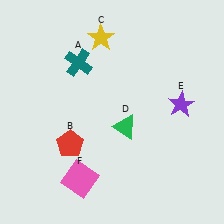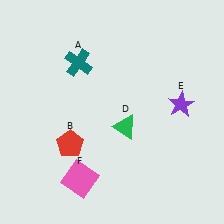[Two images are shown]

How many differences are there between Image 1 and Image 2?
There is 1 difference between the two images.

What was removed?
The yellow star (C) was removed in Image 2.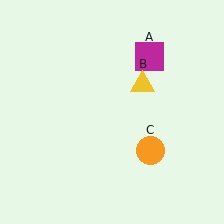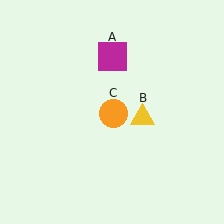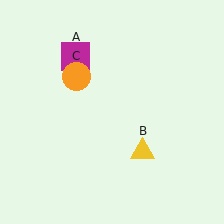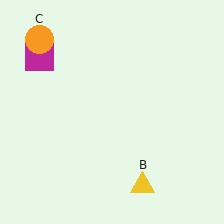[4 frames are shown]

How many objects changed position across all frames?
3 objects changed position: magenta square (object A), yellow triangle (object B), orange circle (object C).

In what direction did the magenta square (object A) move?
The magenta square (object A) moved left.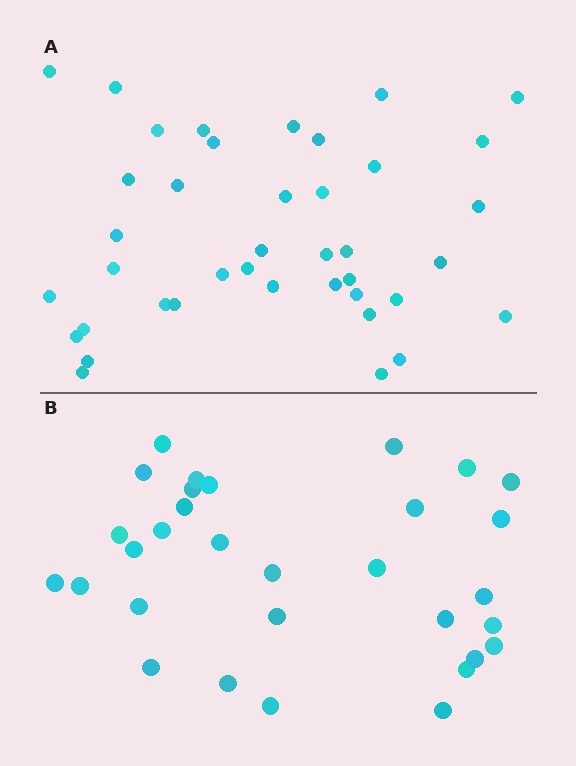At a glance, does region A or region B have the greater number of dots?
Region A (the top region) has more dots.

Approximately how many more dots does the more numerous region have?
Region A has roughly 8 or so more dots than region B.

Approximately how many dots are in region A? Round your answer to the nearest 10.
About 40 dots.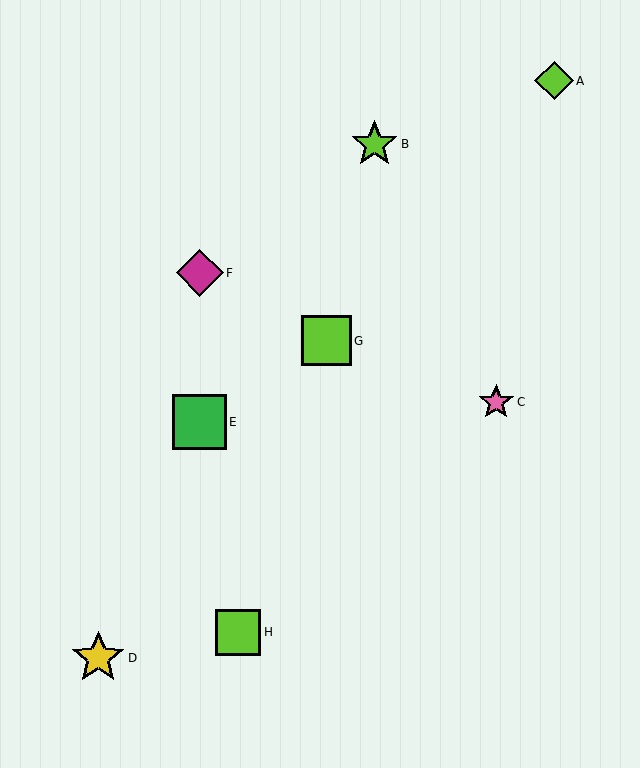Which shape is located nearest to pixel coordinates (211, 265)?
The magenta diamond (labeled F) at (200, 273) is nearest to that location.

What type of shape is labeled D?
Shape D is a yellow star.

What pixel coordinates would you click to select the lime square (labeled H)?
Click at (238, 632) to select the lime square H.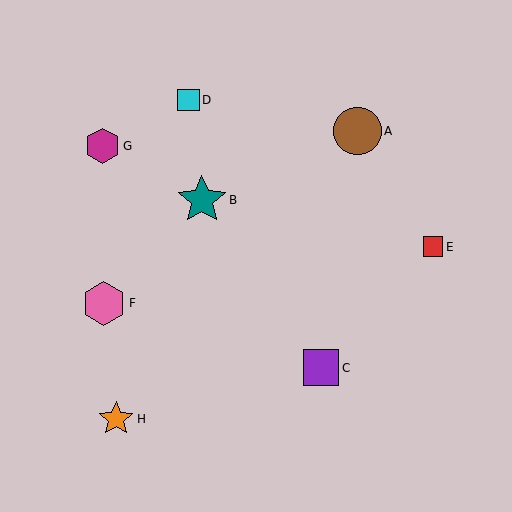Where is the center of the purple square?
The center of the purple square is at (321, 368).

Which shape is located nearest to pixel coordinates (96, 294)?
The pink hexagon (labeled F) at (104, 303) is nearest to that location.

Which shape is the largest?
The teal star (labeled B) is the largest.